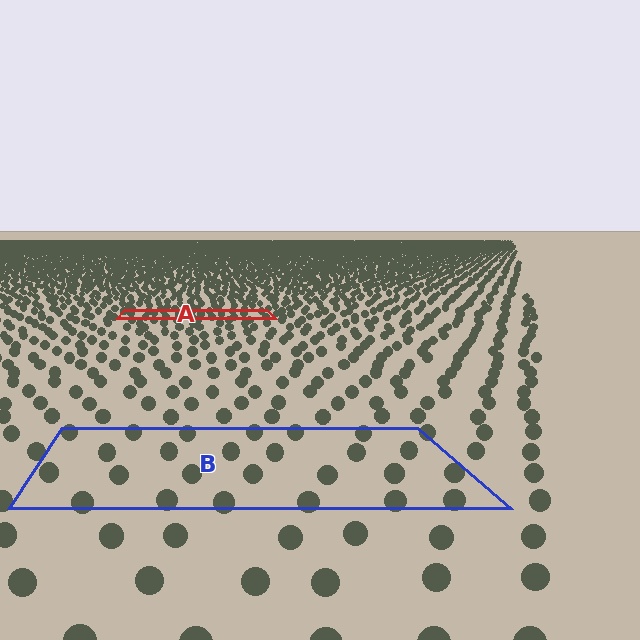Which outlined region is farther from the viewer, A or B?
Region A is farther from the viewer — the texture elements inside it appear smaller and more densely packed.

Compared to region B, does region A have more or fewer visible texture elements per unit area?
Region A has more texture elements per unit area — they are packed more densely because it is farther away.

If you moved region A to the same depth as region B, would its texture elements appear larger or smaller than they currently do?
They would appear larger. At a closer depth, the same texture elements are projected at a bigger on-screen size.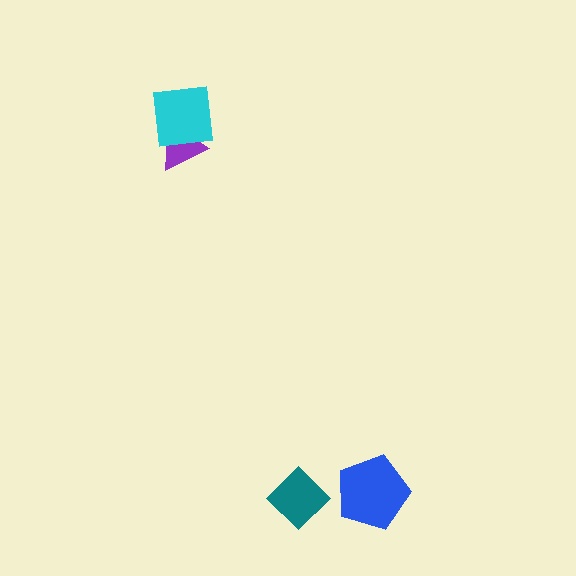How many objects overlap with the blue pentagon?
0 objects overlap with the blue pentagon.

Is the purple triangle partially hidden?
Yes, it is partially covered by another shape.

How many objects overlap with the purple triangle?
1 object overlaps with the purple triangle.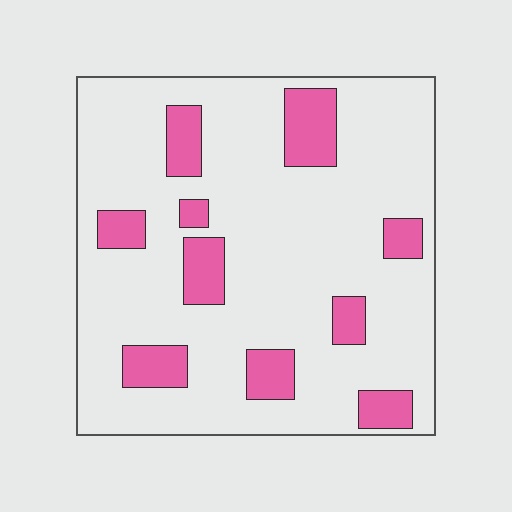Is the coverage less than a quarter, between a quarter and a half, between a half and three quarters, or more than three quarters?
Less than a quarter.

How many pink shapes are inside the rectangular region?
10.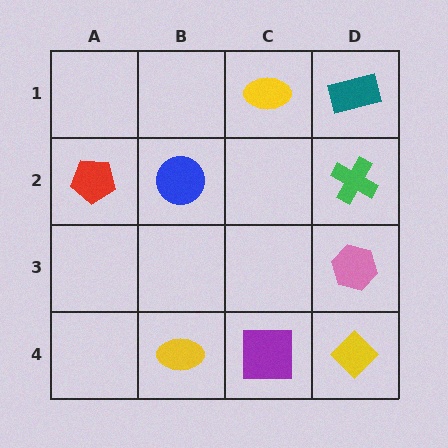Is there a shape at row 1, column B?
No, that cell is empty.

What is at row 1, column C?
A yellow ellipse.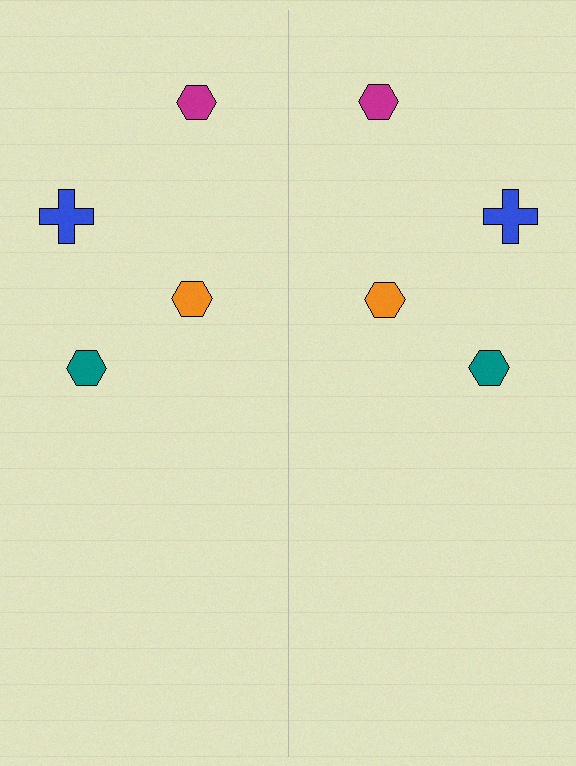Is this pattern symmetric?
Yes, this pattern has bilateral (reflection) symmetry.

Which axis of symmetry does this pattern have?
The pattern has a vertical axis of symmetry running through the center of the image.